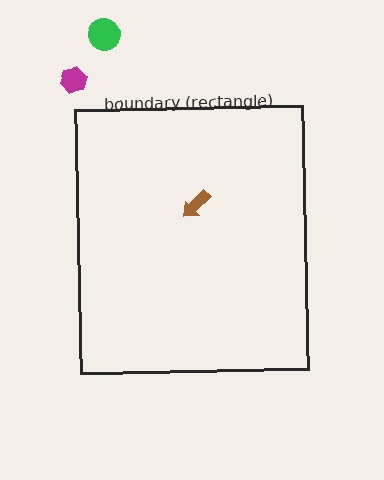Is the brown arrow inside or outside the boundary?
Inside.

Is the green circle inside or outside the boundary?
Outside.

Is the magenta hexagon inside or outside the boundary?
Outside.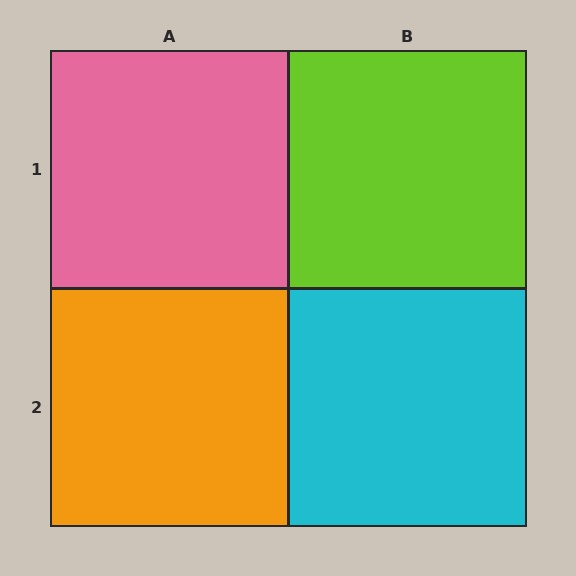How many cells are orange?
1 cell is orange.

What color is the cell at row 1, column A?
Pink.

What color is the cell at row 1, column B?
Lime.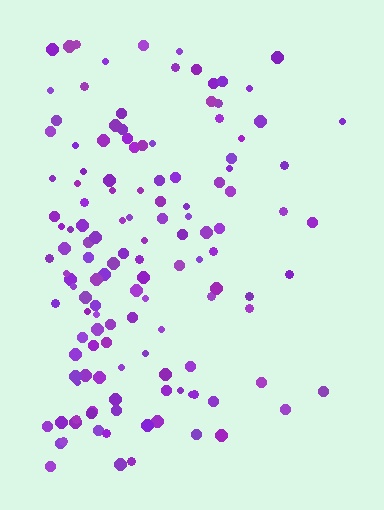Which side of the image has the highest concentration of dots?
The left.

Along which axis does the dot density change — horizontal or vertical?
Horizontal.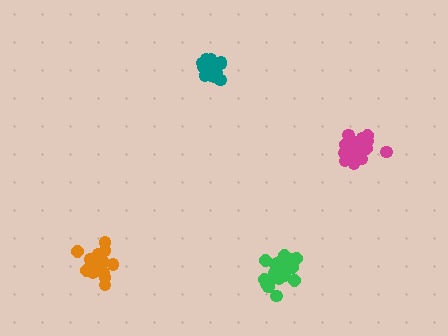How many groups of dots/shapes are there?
There are 4 groups.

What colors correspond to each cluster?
The clusters are colored: green, teal, orange, magenta.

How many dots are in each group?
Group 1: 20 dots, Group 2: 16 dots, Group 3: 17 dots, Group 4: 19 dots (72 total).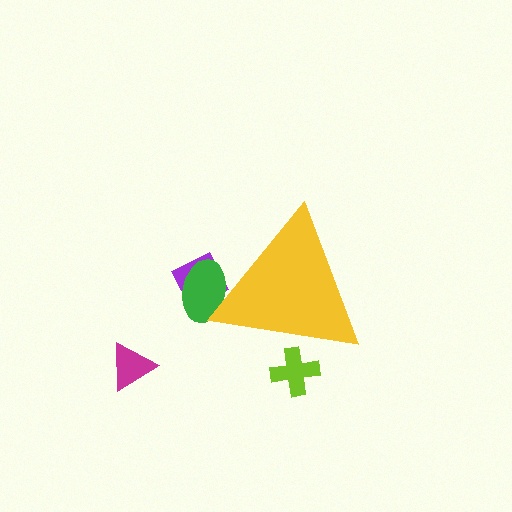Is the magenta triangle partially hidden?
No, the magenta triangle is fully visible.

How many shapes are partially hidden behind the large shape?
3 shapes are partially hidden.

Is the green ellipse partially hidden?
Yes, the green ellipse is partially hidden behind the yellow triangle.